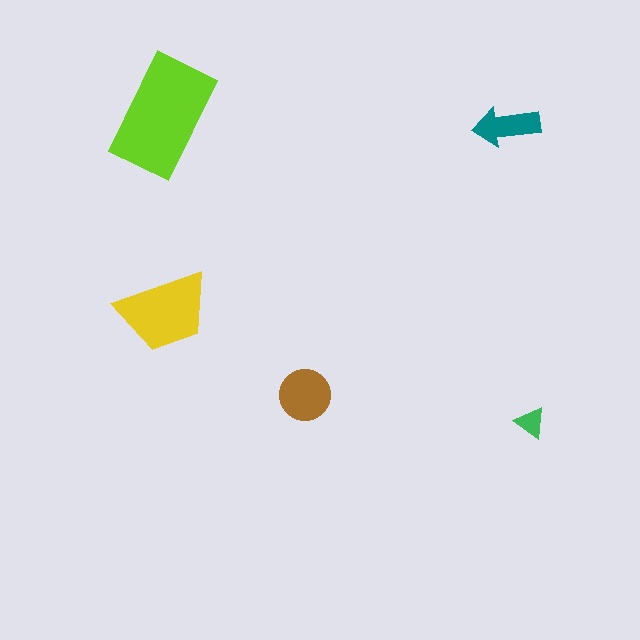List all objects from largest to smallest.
The lime rectangle, the yellow trapezoid, the brown circle, the teal arrow, the green triangle.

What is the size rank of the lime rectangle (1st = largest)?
1st.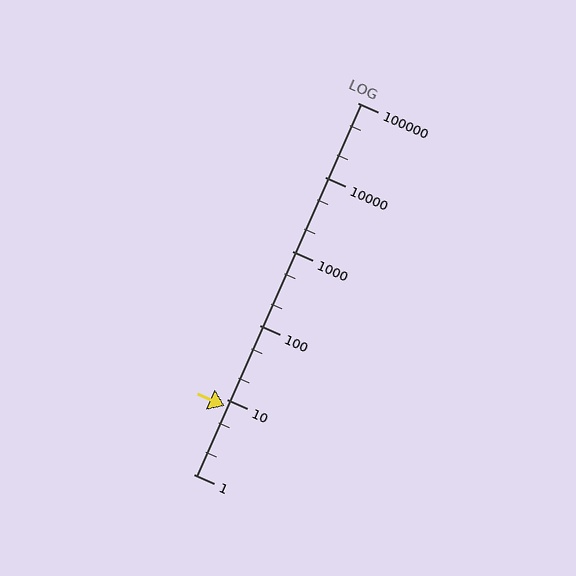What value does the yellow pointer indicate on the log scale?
The pointer indicates approximately 8.2.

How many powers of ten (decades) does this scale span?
The scale spans 5 decades, from 1 to 100000.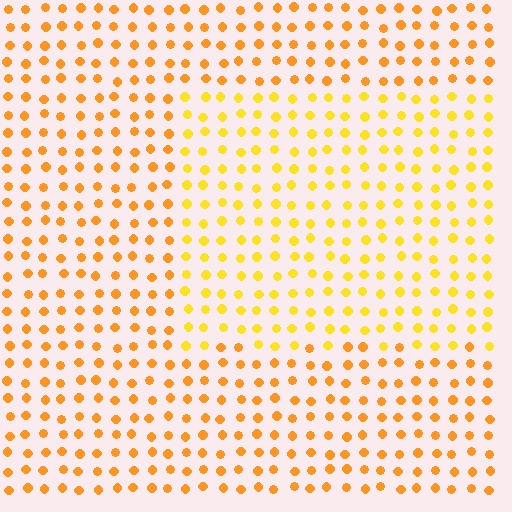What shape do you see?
I see a rectangle.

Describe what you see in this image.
The image is filled with small orange elements in a uniform arrangement. A rectangle-shaped region is visible where the elements are tinted to a slightly different hue, forming a subtle color boundary.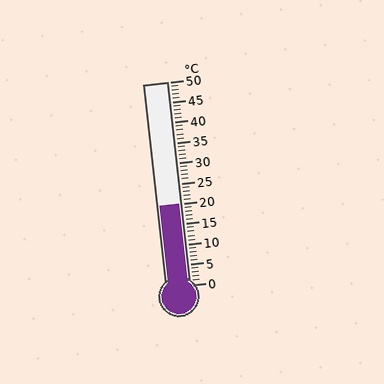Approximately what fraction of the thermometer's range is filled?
The thermometer is filled to approximately 40% of its range.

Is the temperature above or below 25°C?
The temperature is below 25°C.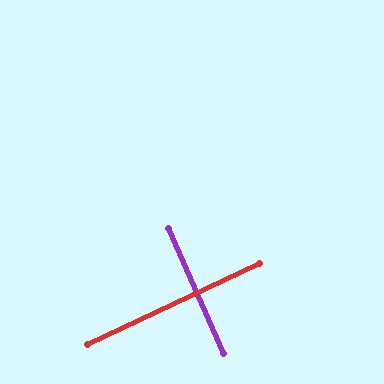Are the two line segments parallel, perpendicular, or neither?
Perpendicular — they meet at approximately 88°.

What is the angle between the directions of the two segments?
Approximately 88 degrees.